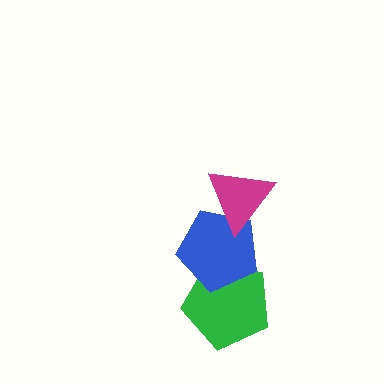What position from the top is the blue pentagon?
The blue pentagon is 2nd from the top.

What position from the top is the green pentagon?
The green pentagon is 3rd from the top.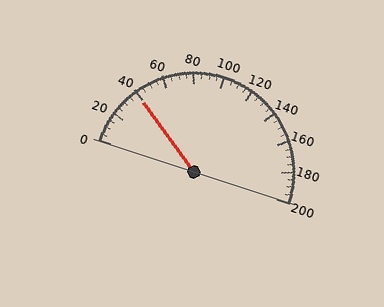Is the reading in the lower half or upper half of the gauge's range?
The reading is in the lower half of the range (0 to 200).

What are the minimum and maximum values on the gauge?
The gauge ranges from 0 to 200.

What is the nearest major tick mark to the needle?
The nearest major tick mark is 40.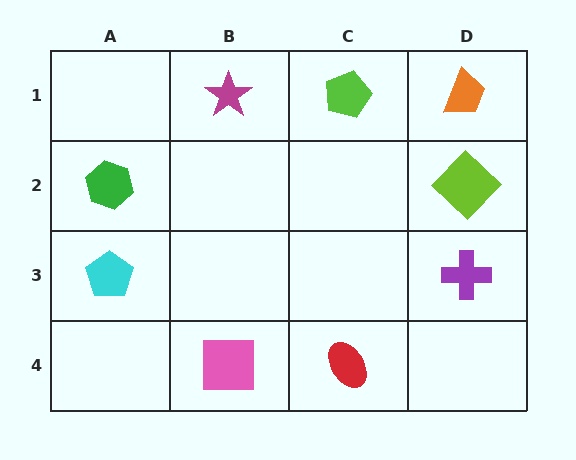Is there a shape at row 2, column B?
No, that cell is empty.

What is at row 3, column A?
A cyan pentagon.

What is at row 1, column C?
A lime pentagon.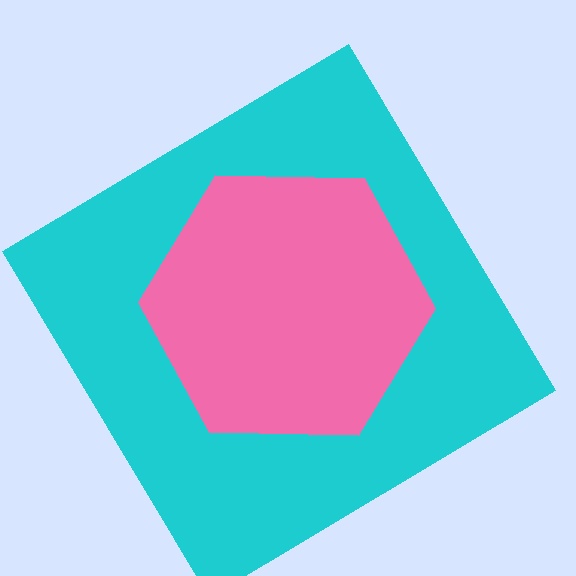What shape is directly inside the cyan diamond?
The pink hexagon.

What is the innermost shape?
The pink hexagon.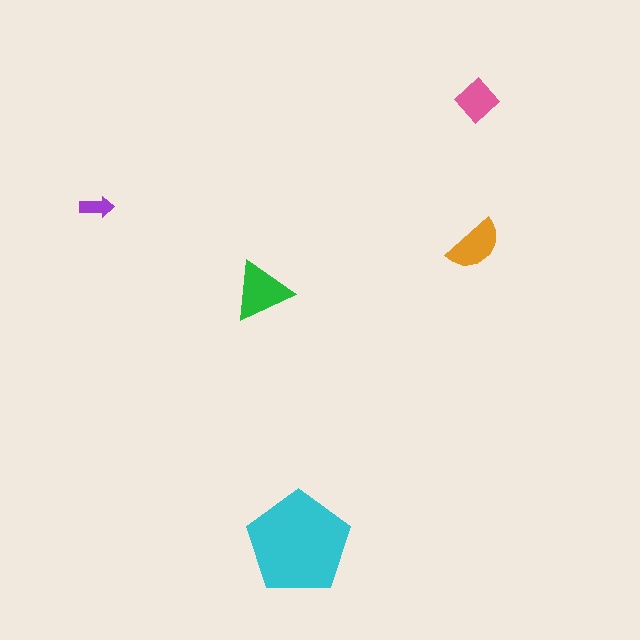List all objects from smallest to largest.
The purple arrow, the pink diamond, the orange semicircle, the green triangle, the cyan pentagon.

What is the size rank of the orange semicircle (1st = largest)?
3rd.